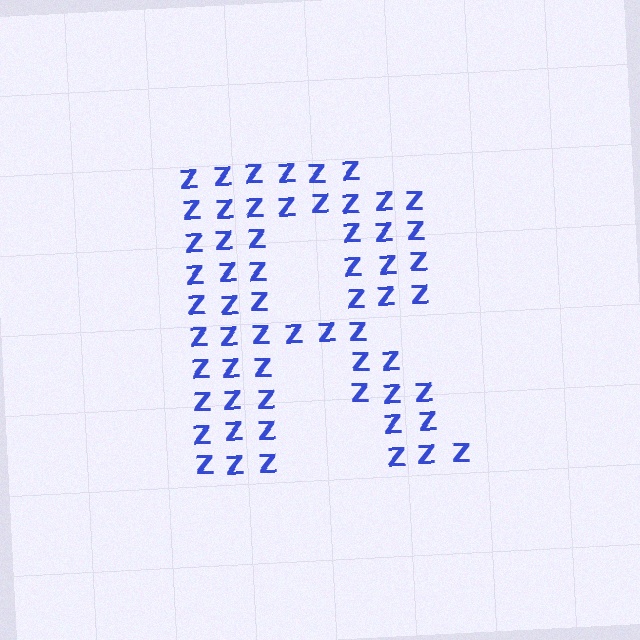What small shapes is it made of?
It is made of small letter Z's.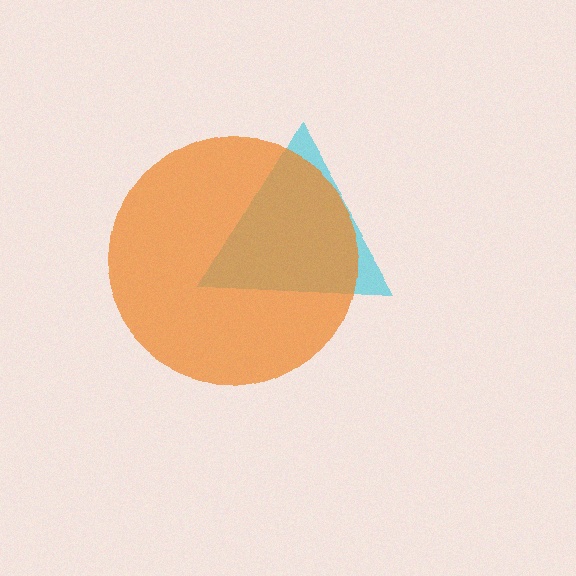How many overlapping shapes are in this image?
There are 2 overlapping shapes in the image.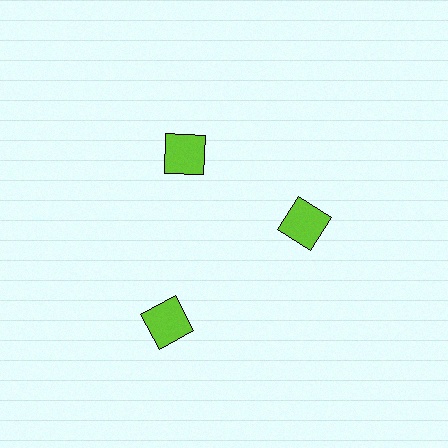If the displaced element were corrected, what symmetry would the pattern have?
It would have 3-fold rotational symmetry — the pattern would map onto itself every 120 degrees.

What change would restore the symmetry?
The symmetry would be restored by moving it inward, back onto the ring so that all 3 squares sit at equal angles and equal distance from the center.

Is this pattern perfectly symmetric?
No. The 3 lime squares are arranged in a ring, but one element near the 7 o'clock position is pushed outward from the center, breaking the 3-fold rotational symmetry.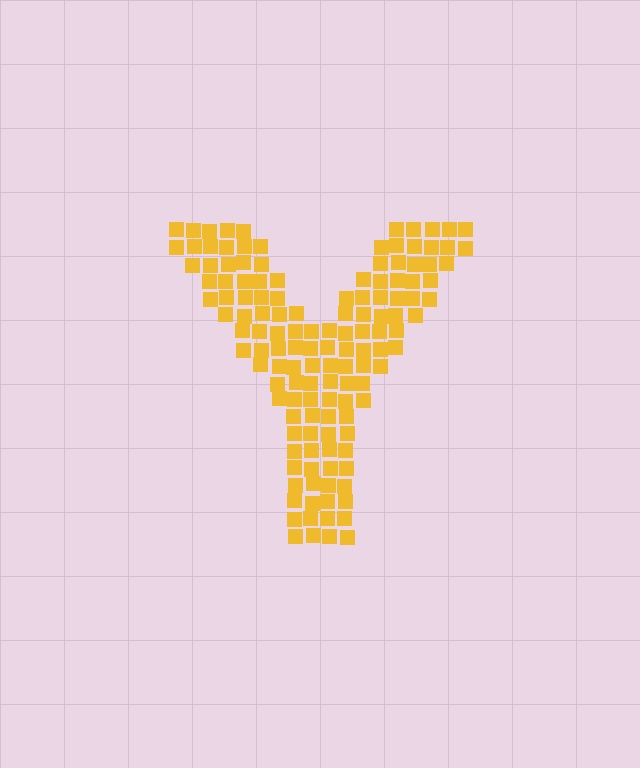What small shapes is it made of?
It is made of small squares.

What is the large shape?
The large shape is the letter Y.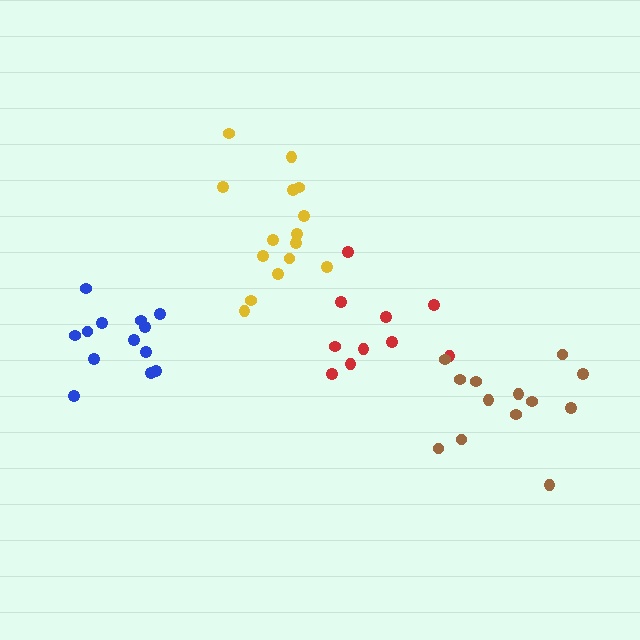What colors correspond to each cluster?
The clusters are colored: red, yellow, blue, brown.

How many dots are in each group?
Group 1: 10 dots, Group 2: 15 dots, Group 3: 13 dots, Group 4: 13 dots (51 total).